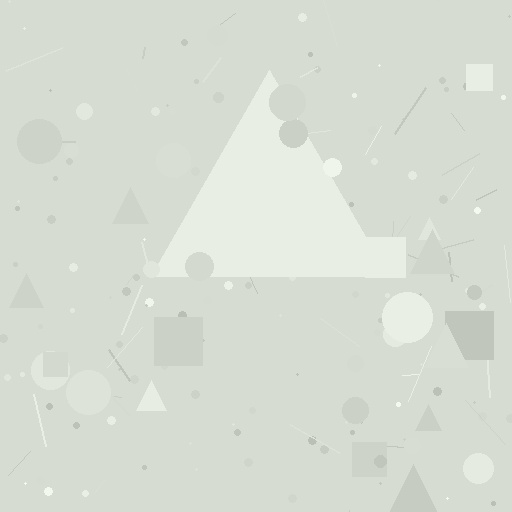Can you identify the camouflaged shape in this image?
The camouflaged shape is a triangle.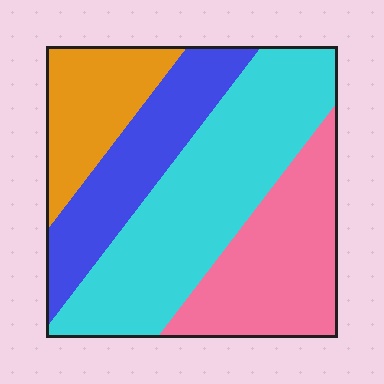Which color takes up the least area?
Orange, at roughly 15%.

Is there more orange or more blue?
Blue.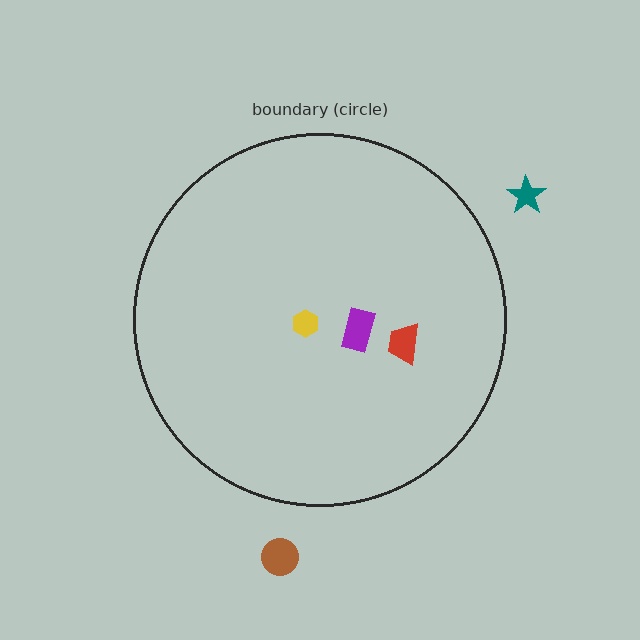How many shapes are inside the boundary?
3 inside, 2 outside.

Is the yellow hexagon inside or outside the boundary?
Inside.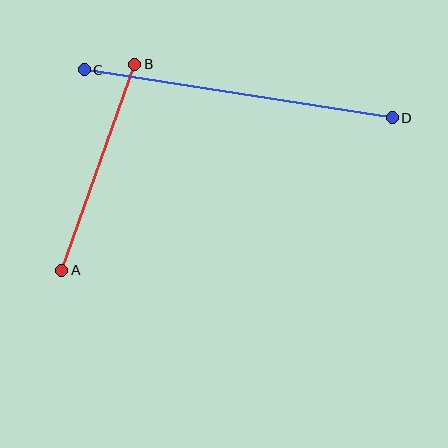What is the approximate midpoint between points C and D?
The midpoint is at approximately (239, 94) pixels.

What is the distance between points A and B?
The distance is approximately 219 pixels.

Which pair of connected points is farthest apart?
Points C and D are farthest apart.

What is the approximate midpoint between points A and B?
The midpoint is at approximately (98, 167) pixels.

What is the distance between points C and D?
The distance is approximately 312 pixels.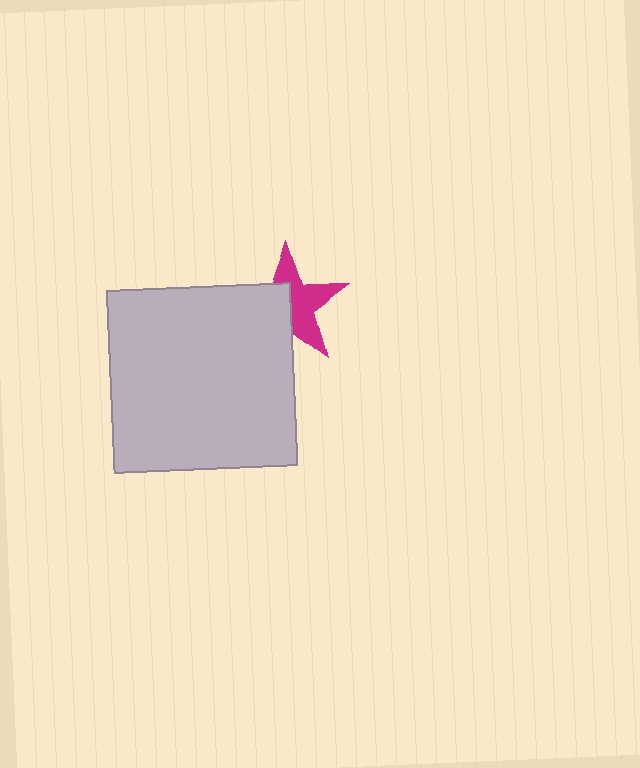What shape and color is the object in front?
The object in front is a light gray square.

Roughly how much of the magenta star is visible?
About half of it is visible (roughly 52%).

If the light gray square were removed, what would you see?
You would see the complete magenta star.